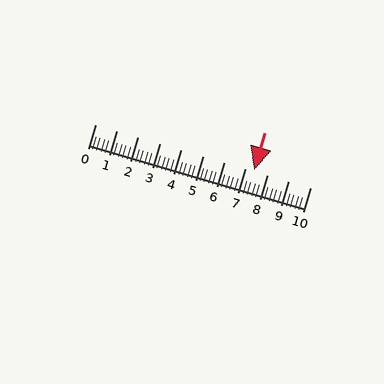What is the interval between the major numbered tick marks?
The major tick marks are spaced 1 units apart.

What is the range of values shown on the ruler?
The ruler shows values from 0 to 10.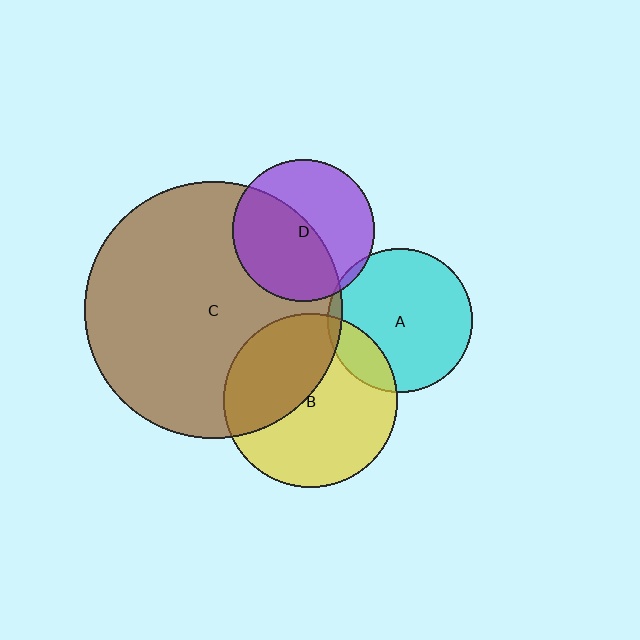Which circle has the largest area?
Circle C (brown).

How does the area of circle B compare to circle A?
Approximately 1.4 times.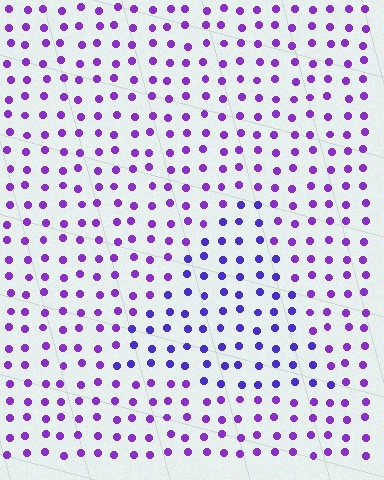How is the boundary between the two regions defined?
The boundary is defined purely by a slight shift in hue (about 26 degrees). Spacing, size, and orientation are identical on both sides.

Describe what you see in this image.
The image is filled with small purple elements in a uniform arrangement. A triangle-shaped region is visible where the elements are tinted to a slightly different hue, forming a subtle color boundary.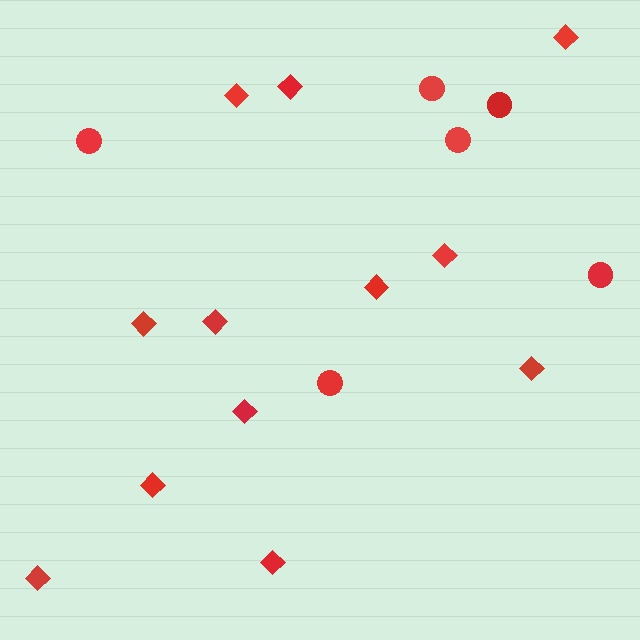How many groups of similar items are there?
There are 2 groups: one group of circles (6) and one group of diamonds (12).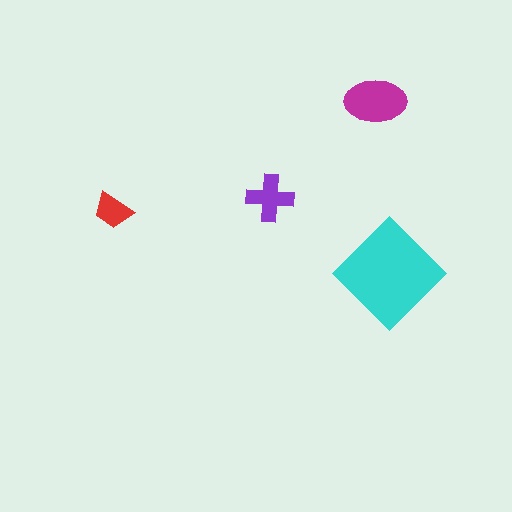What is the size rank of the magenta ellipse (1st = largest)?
2nd.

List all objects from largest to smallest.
The cyan diamond, the magenta ellipse, the purple cross, the red trapezoid.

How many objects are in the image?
There are 4 objects in the image.